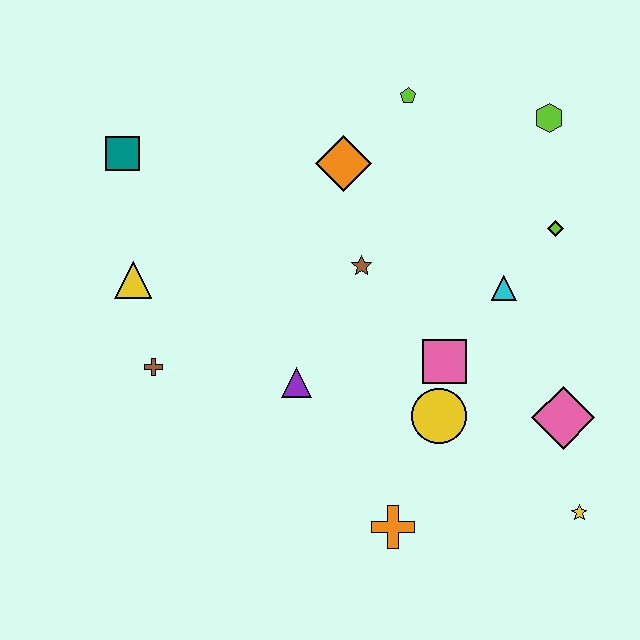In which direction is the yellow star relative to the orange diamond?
The yellow star is below the orange diamond.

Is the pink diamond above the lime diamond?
No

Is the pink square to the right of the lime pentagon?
Yes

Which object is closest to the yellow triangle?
The brown cross is closest to the yellow triangle.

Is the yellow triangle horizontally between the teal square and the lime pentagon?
Yes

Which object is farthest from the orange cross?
The teal square is farthest from the orange cross.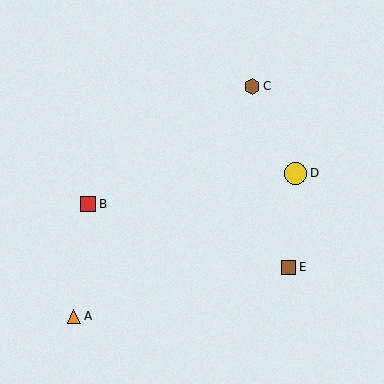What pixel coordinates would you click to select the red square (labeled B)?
Click at (88, 204) to select the red square B.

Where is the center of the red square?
The center of the red square is at (88, 204).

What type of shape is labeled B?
Shape B is a red square.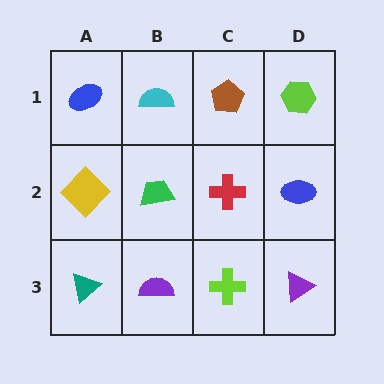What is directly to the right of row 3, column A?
A purple semicircle.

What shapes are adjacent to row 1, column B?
A green trapezoid (row 2, column B), a blue ellipse (row 1, column A), a brown pentagon (row 1, column C).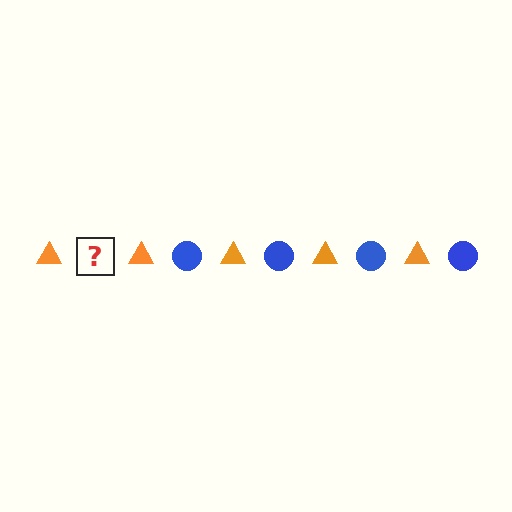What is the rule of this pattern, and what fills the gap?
The rule is that the pattern alternates between orange triangle and blue circle. The gap should be filled with a blue circle.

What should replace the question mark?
The question mark should be replaced with a blue circle.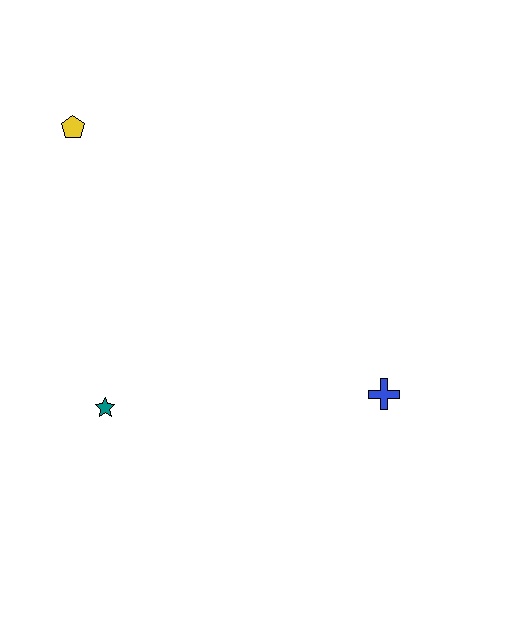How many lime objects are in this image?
There are no lime objects.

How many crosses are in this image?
There is 1 cross.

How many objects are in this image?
There are 3 objects.